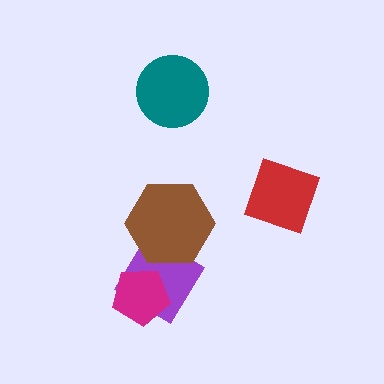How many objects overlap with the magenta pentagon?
1 object overlaps with the magenta pentagon.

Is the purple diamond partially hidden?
Yes, it is partially covered by another shape.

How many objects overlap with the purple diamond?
2 objects overlap with the purple diamond.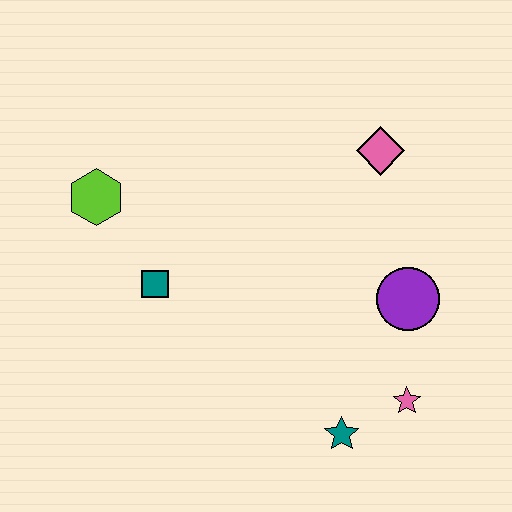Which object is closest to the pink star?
The teal star is closest to the pink star.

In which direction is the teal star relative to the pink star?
The teal star is to the left of the pink star.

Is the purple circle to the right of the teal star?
Yes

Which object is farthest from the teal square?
The pink star is farthest from the teal square.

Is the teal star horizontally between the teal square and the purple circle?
Yes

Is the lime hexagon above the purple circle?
Yes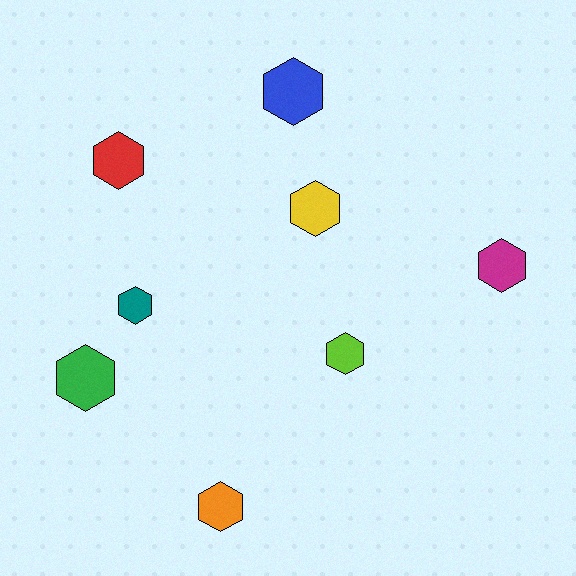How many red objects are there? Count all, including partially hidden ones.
There is 1 red object.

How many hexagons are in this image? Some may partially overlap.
There are 8 hexagons.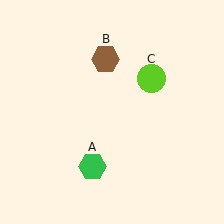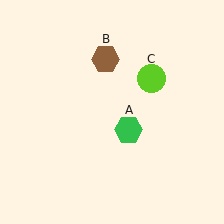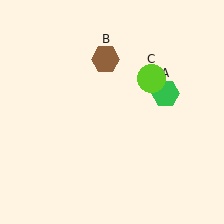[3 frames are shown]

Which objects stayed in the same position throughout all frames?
Brown hexagon (object B) and lime circle (object C) remained stationary.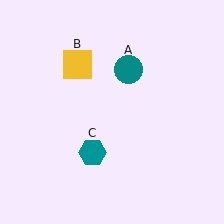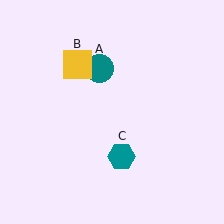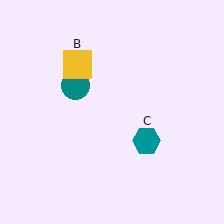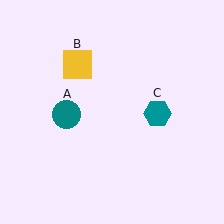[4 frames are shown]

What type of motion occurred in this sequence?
The teal circle (object A), teal hexagon (object C) rotated counterclockwise around the center of the scene.